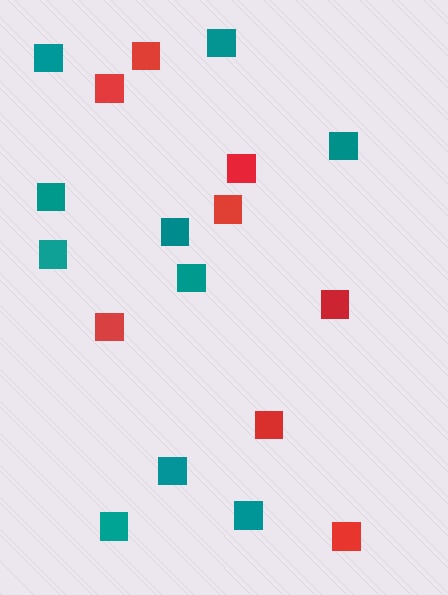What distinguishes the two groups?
There are 2 groups: one group of red squares (8) and one group of teal squares (10).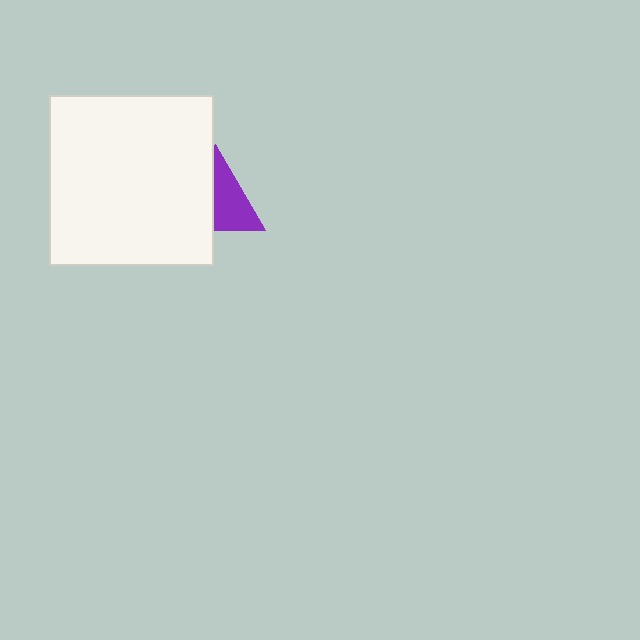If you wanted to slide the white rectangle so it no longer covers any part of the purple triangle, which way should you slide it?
Slide it left — that is the most direct way to separate the two shapes.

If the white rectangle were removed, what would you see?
You would see the complete purple triangle.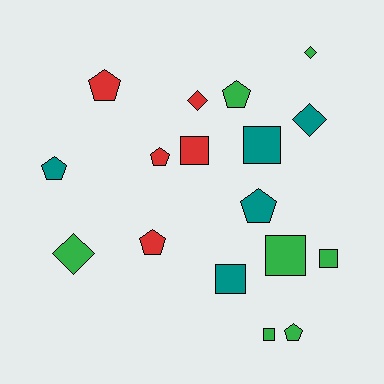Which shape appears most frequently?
Pentagon, with 7 objects.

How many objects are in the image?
There are 17 objects.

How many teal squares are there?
There are 2 teal squares.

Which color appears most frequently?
Green, with 7 objects.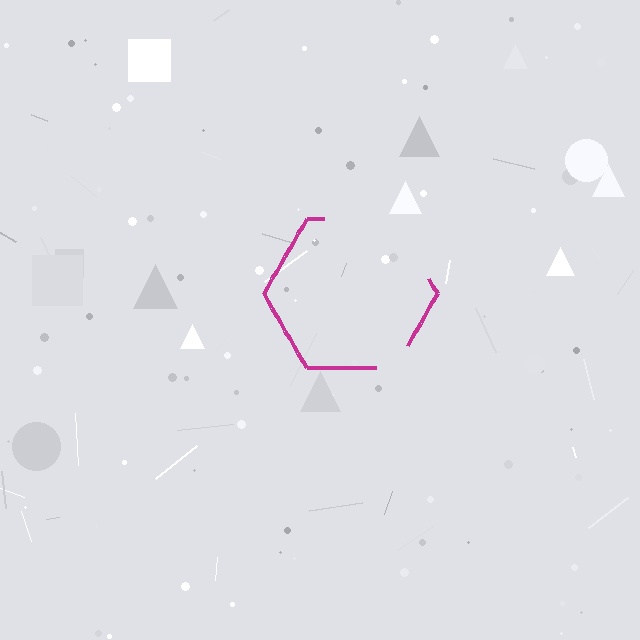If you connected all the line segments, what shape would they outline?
They would outline a hexagon.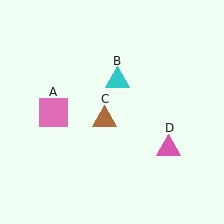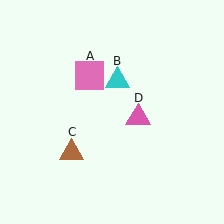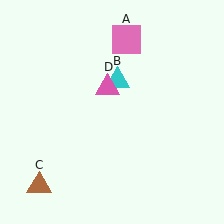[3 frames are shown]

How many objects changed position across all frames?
3 objects changed position: pink square (object A), brown triangle (object C), pink triangle (object D).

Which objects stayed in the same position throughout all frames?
Cyan triangle (object B) remained stationary.